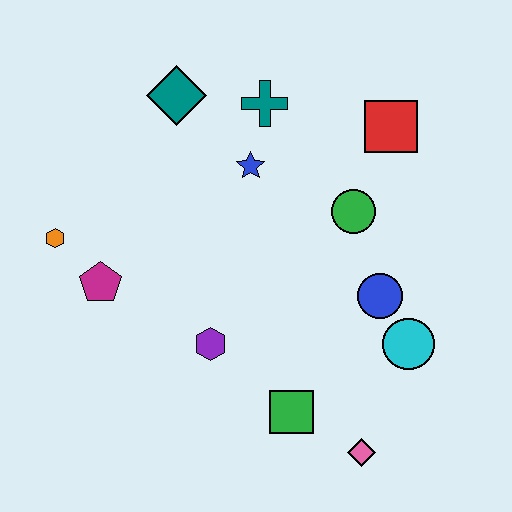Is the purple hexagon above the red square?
No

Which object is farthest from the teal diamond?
The pink diamond is farthest from the teal diamond.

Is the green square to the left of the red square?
Yes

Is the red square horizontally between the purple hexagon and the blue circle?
No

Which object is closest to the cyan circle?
The blue circle is closest to the cyan circle.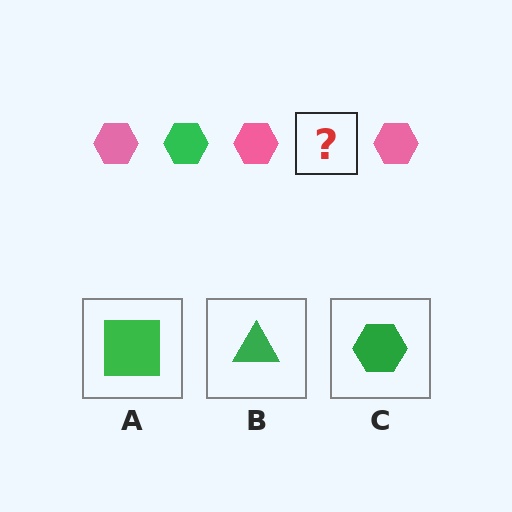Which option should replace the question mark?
Option C.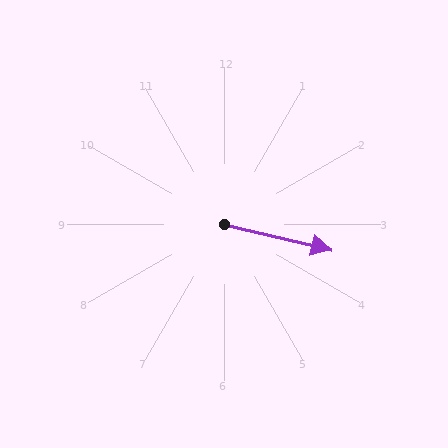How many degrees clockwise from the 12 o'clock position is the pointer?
Approximately 104 degrees.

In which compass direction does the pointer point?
East.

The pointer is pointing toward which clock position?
Roughly 3 o'clock.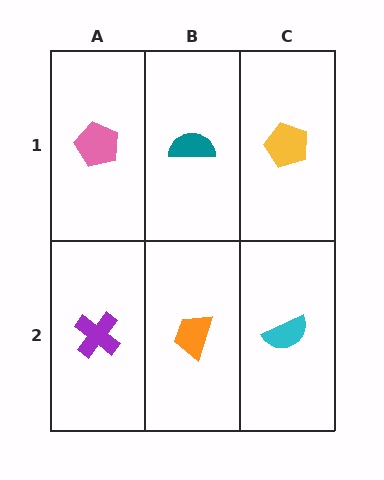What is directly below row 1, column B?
An orange trapezoid.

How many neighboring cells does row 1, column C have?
2.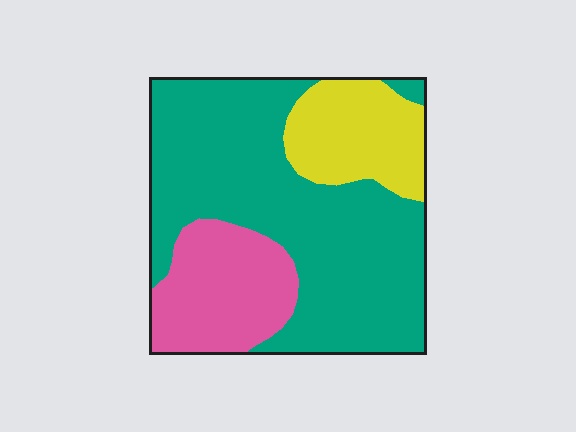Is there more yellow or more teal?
Teal.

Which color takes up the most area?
Teal, at roughly 60%.